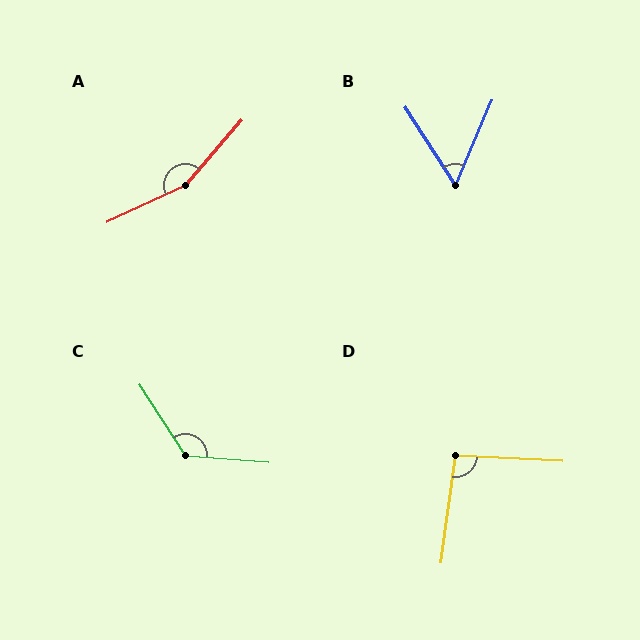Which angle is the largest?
A, at approximately 155 degrees.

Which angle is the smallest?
B, at approximately 56 degrees.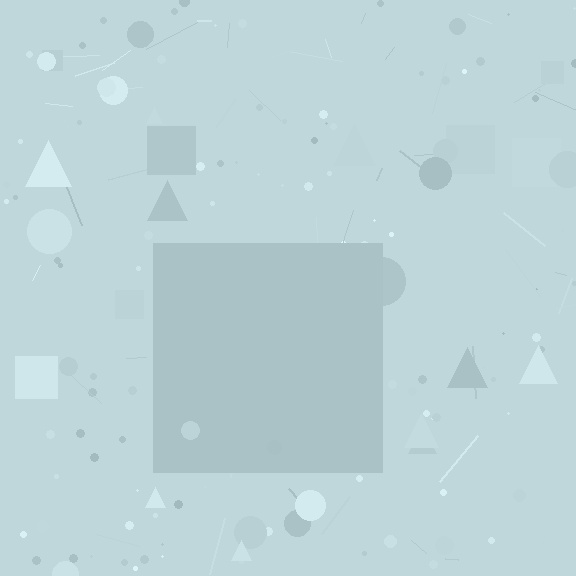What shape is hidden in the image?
A square is hidden in the image.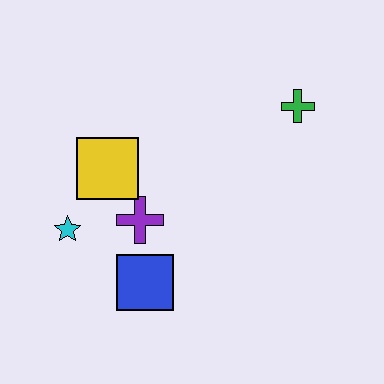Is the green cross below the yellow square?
No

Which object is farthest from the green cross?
The cyan star is farthest from the green cross.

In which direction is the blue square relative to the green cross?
The blue square is below the green cross.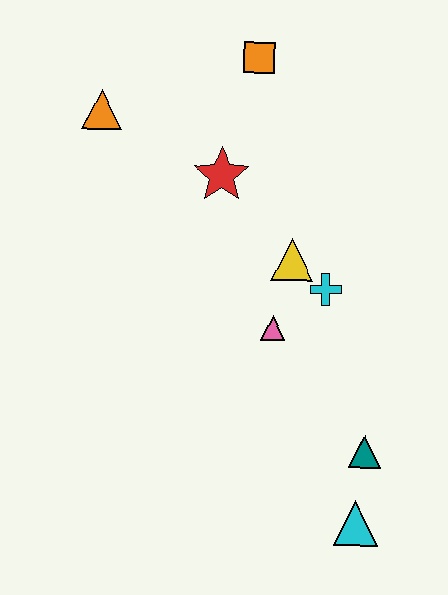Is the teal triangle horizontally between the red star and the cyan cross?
No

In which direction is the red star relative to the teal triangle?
The red star is above the teal triangle.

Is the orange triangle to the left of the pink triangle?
Yes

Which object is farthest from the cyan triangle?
The orange triangle is farthest from the cyan triangle.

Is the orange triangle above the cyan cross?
Yes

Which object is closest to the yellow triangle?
The cyan cross is closest to the yellow triangle.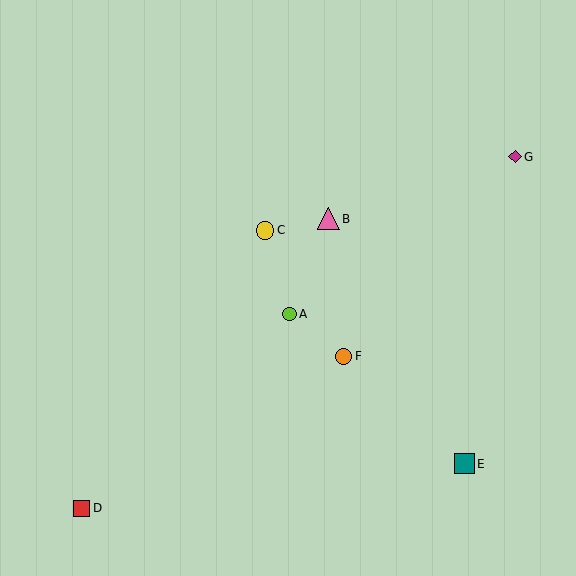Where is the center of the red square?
The center of the red square is at (82, 508).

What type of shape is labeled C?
Shape C is a yellow circle.